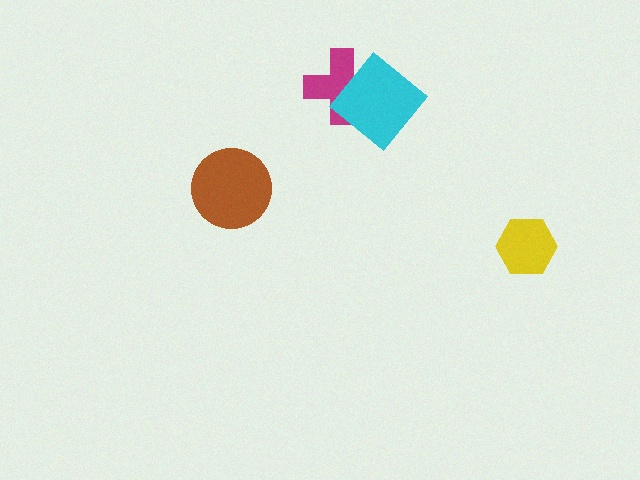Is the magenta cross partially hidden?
Yes, it is partially covered by another shape.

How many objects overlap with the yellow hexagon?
0 objects overlap with the yellow hexagon.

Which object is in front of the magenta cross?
The cyan diamond is in front of the magenta cross.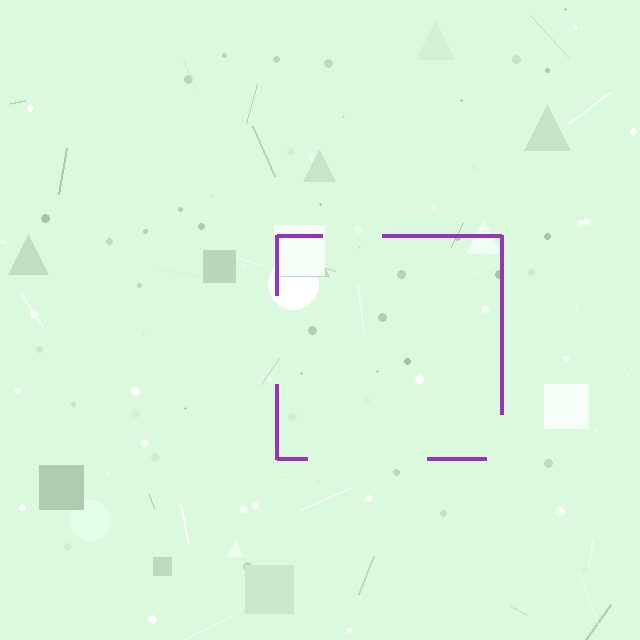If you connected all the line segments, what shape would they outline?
They would outline a square.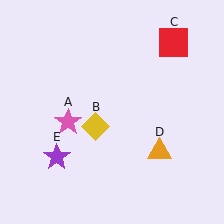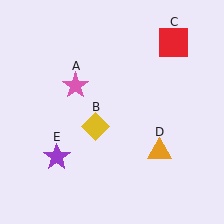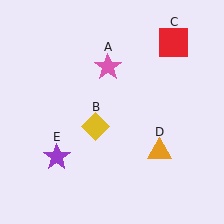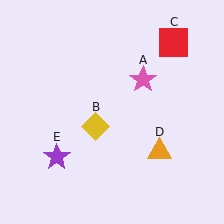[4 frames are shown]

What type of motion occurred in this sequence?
The pink star (object A) rotated clockwise around the center of the scene.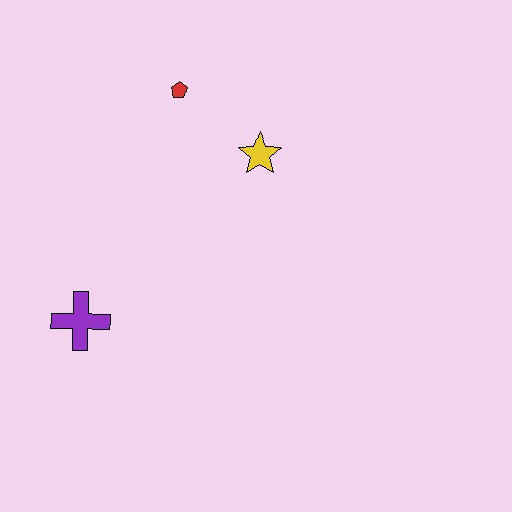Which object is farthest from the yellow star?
The purple cross is farthest from the yellow star.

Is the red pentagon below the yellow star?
No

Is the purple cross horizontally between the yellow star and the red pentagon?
No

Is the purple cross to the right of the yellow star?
No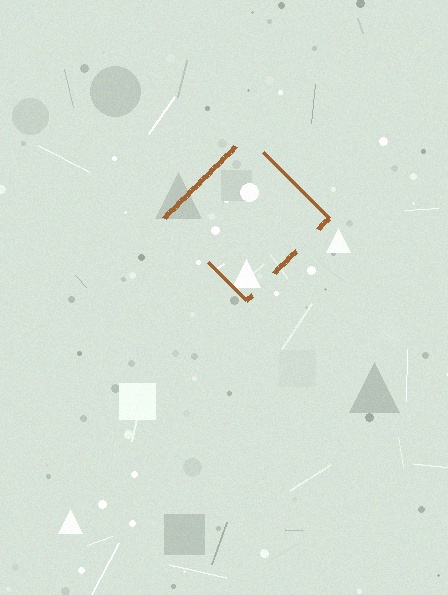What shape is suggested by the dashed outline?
The dashed outline suggests a diamond.